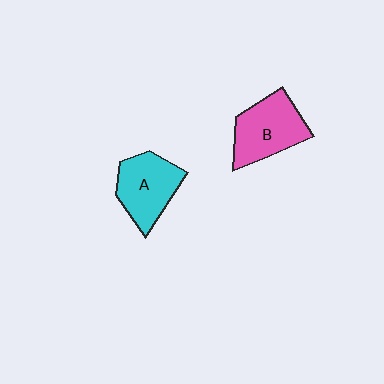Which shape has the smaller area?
Shape A (cyan).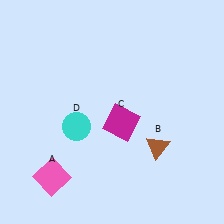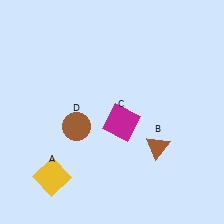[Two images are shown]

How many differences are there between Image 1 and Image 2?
There are 2 differences between the two images.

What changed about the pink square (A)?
In Image 1, A is pink. In Image 2, it changed to yellow.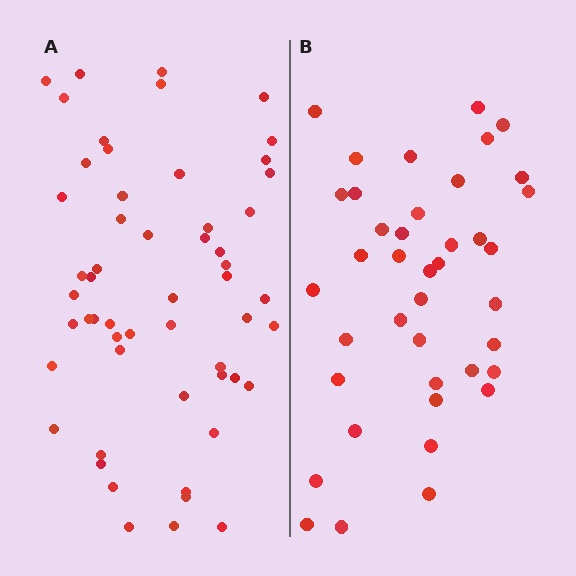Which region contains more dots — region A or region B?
Region A (the left region) has more dots.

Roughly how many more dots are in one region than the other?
Region A has approximately 15 more dots than region B.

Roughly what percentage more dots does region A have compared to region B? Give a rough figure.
About 40% more.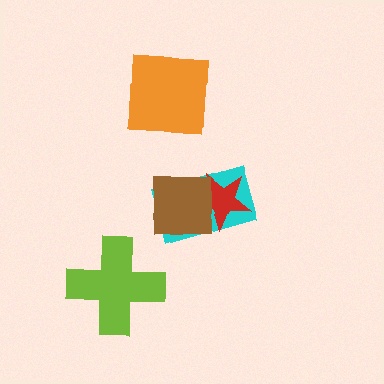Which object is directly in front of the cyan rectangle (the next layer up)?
The red star is directly in front of the cyan rectangle.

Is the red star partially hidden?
Yes, it is partially covered by another shape.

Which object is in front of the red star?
The brown square is in front of the red star.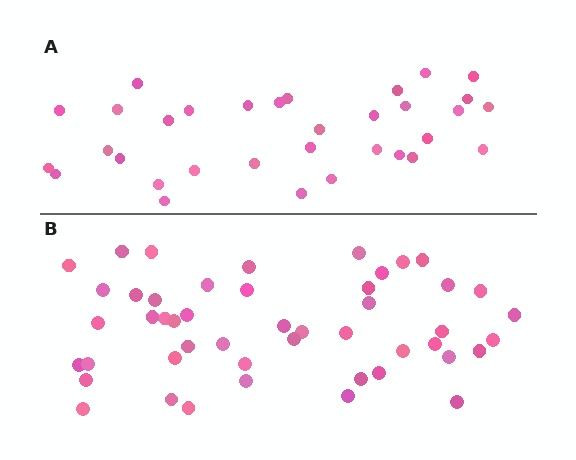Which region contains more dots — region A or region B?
Region B (the bottom region) has more dots.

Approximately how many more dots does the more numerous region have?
Region B has approximately 15 more dots than region A.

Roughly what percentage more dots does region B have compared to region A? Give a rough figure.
About 45% more.